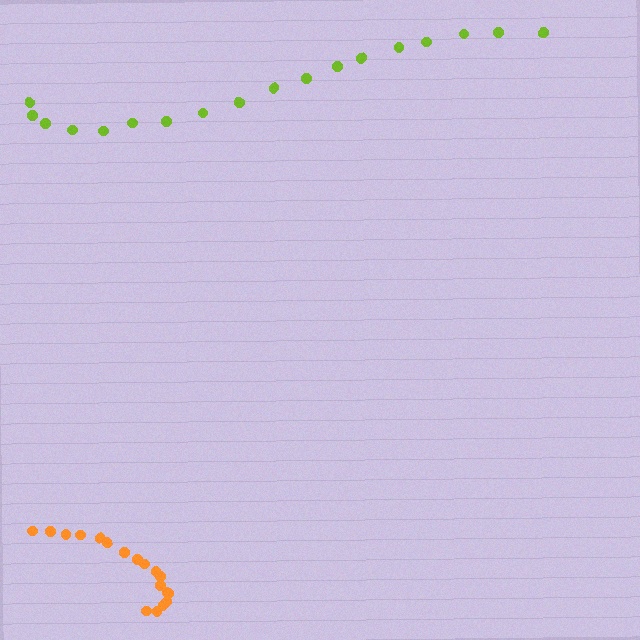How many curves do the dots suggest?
There are 2 distinct paths.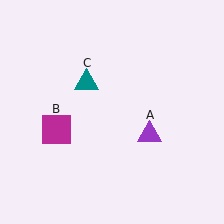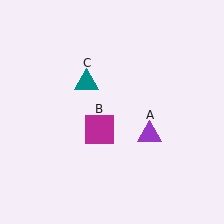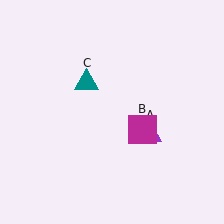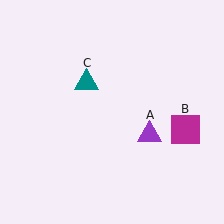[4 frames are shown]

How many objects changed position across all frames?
1 object changed position: magenta square (object B).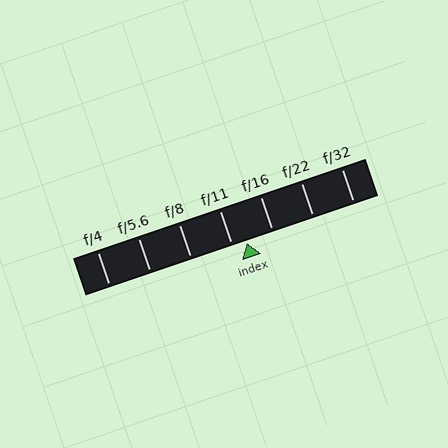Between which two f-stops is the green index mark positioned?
The index mark is between f/11 and f/16.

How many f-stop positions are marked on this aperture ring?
There are 7 f-stop positions marked.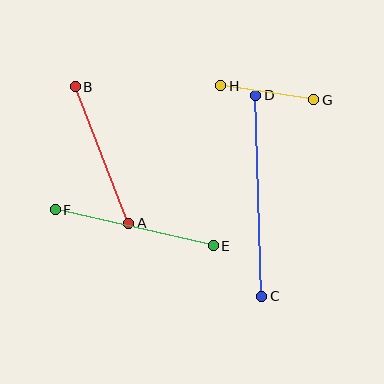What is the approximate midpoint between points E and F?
The midpoint is at approximately (134, 228) pixels.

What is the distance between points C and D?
The distance is approximately 201 pixels.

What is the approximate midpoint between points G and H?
The midpoint is at approximately (267, 93) pixels.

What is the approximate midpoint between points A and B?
The midpoint is at approximately (102, 155) pixels.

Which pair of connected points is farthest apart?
Points C and D are farthest apart.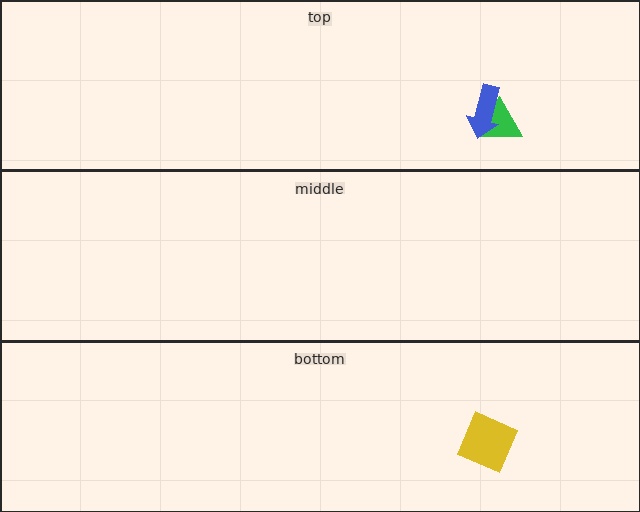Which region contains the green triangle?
The top region.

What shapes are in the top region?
The green triangle, the blue arrow.